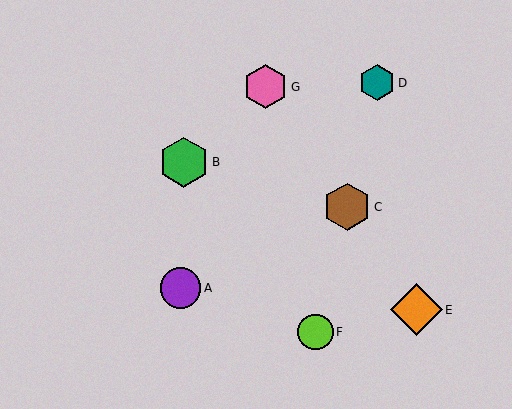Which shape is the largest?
The orange diamond (labeled E) is the largest.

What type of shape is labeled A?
Shape A is a purple circle.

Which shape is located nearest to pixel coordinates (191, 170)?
The green hexagon (labeled B) at (184, 162) is nearest to that location.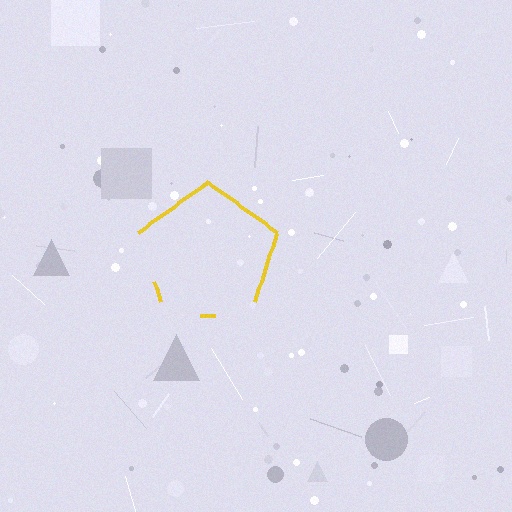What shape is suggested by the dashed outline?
The dashed outline suggests a pentagon.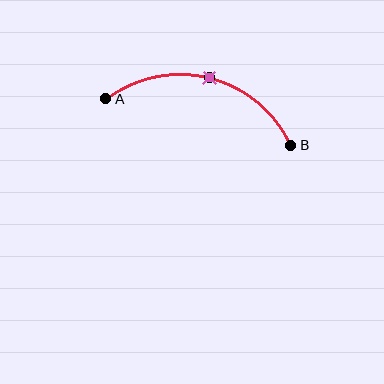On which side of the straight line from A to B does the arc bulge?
The arc bulges above the straight line connecting A and B.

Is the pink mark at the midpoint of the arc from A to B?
Yes. The pink mark lies on the arc at equal arc-length from both A and B — it is the arc midpoint.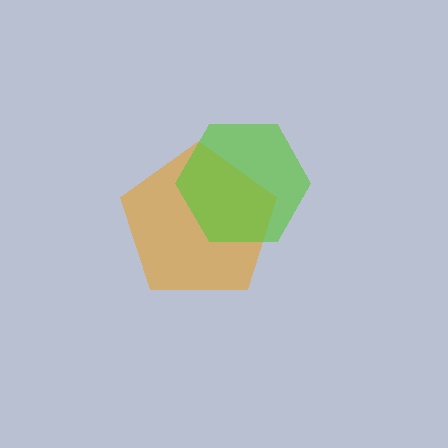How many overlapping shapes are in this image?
There are 2 overlapping shapes in the image.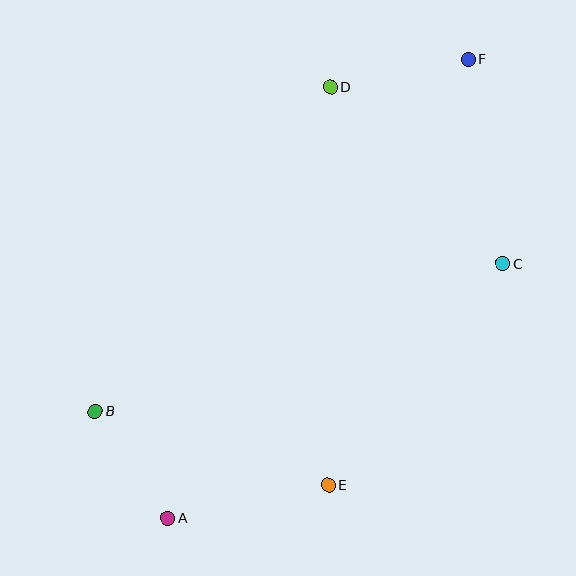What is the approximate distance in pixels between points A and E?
The distance between A and E is approximately 163 pixels.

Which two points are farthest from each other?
Points A and F are farthest from each other.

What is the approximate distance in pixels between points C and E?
The distance between C and E is approximately 282 pixels.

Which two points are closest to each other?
Points A and B are closest to each other.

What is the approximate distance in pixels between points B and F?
The distance between B and F is approximately 512 pixels.